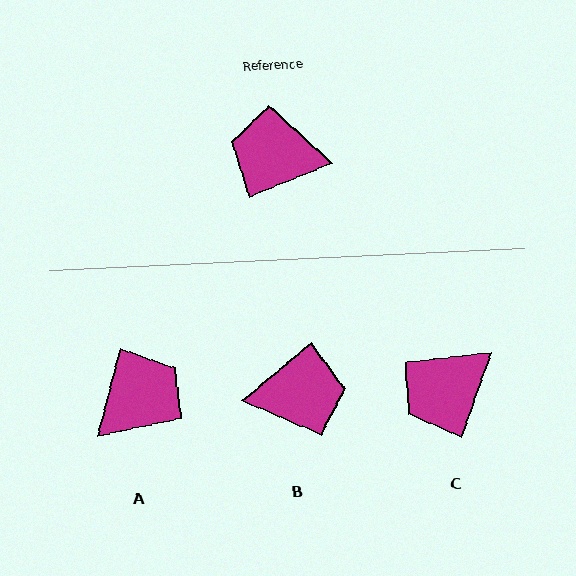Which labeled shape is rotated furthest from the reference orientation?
B, about 162 degrees away.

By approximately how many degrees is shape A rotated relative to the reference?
Approximately 127 degrees clockwise.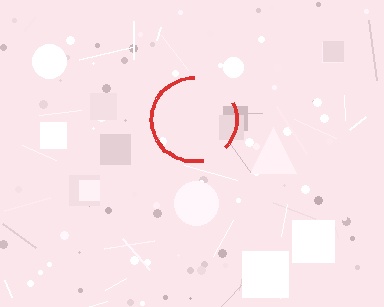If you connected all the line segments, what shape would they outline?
They would outline a circle.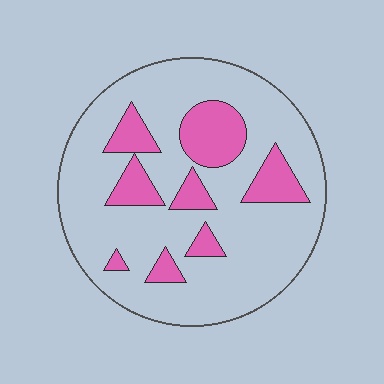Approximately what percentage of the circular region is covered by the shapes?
Approximately 20%.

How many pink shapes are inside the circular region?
8.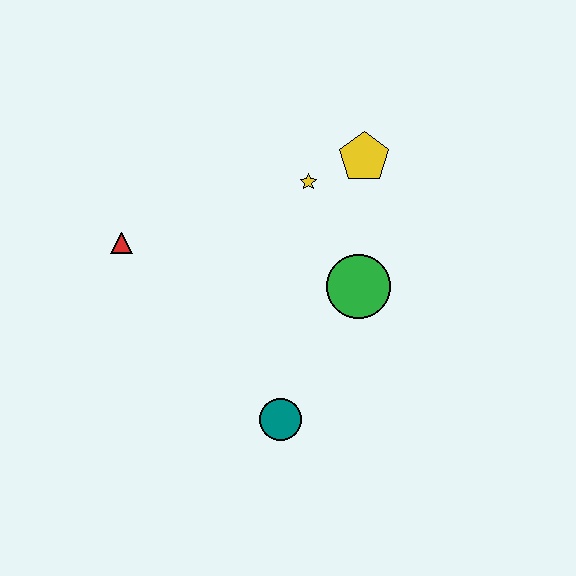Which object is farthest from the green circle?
The red triangle is farthest from the green circle.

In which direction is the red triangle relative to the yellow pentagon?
The red triangle is to the left of the yellow pentagon.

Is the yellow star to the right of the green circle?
No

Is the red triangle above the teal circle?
Yes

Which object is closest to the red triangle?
The yellow star is closest to the red triangle.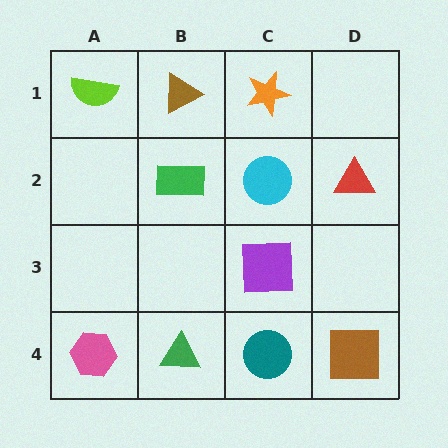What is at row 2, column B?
A green rectangle.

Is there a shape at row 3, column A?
No, that cell is empty.